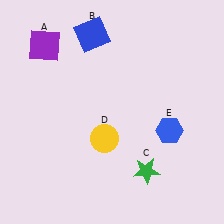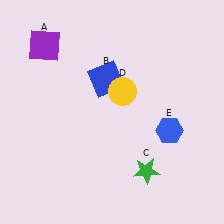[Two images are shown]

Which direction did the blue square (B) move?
The blue square (B) moved down.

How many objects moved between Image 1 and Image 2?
2 objects moved between the two images.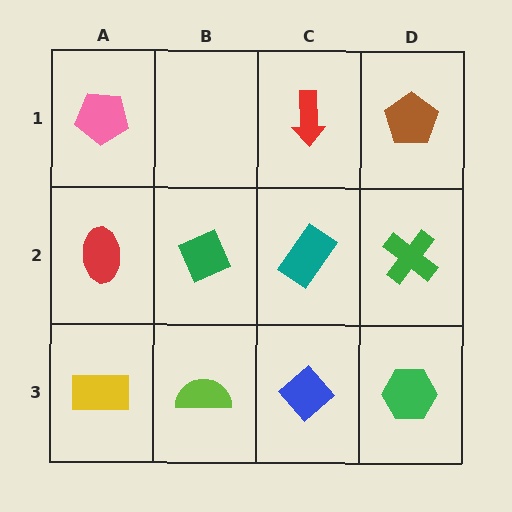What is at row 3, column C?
A blue diamond.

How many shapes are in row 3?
4 shapes.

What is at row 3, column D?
A green hexagon.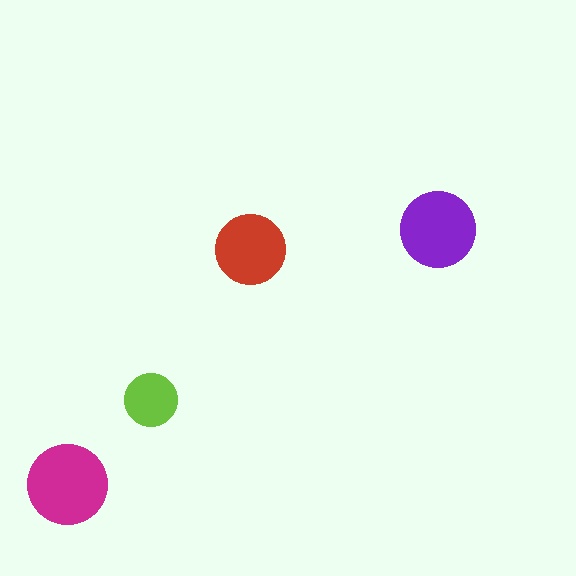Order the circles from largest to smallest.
the magenta one, the purple one, the red one, the lime one.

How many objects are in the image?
There are 4 objects in the image.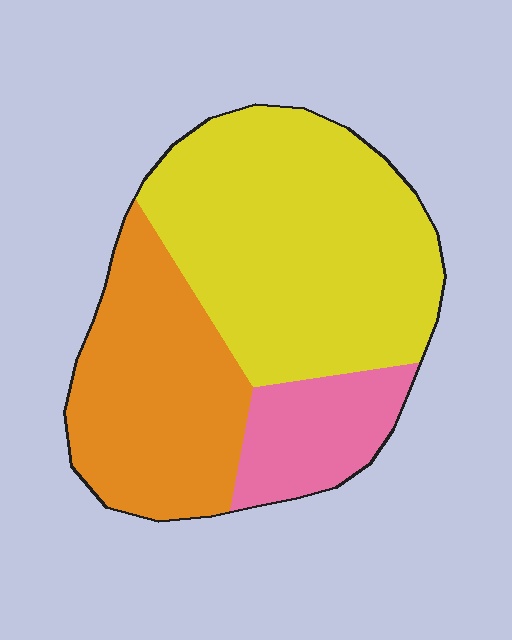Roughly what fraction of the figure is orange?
Orange covers around 35% of the figure.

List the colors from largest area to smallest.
From largest to smallest: yellow, orange, pink.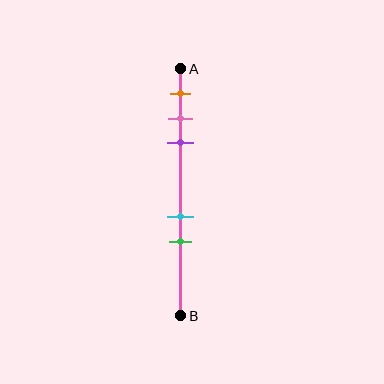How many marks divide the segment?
There are 5 marks dividing the segment.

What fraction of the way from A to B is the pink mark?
The pink mark is approximately 20% (0.2) of the way from A to B.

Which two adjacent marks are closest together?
The pink and purple marks are the closest adjacent pair.